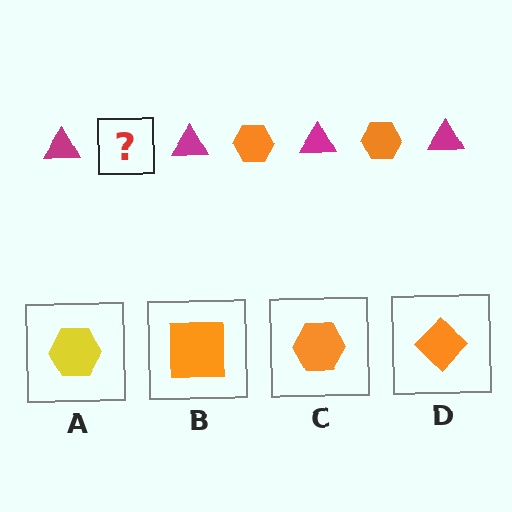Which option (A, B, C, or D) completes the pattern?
C.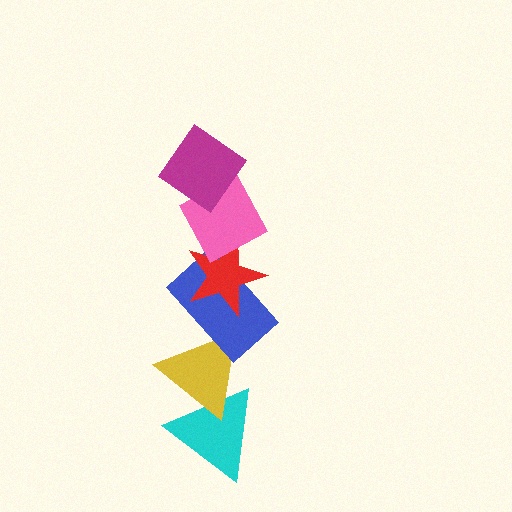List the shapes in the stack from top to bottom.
From top to bottom: the magenta diamond, the pink diamond, the red star, the blue rectangle, the yellow triangle, the cyan triangle.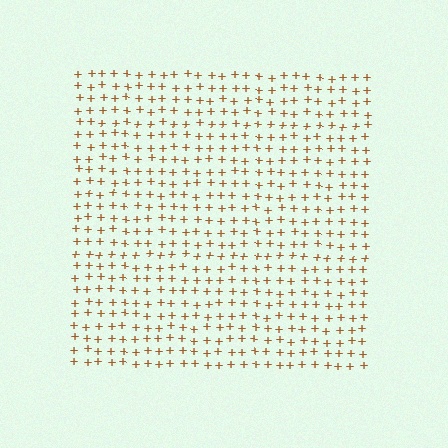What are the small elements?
The small elements are plus signs.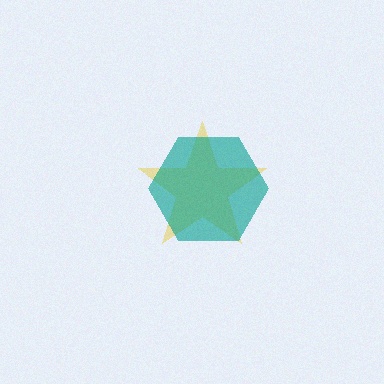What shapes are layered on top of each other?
The layered shapes are: a yellow star, a teal hexagon.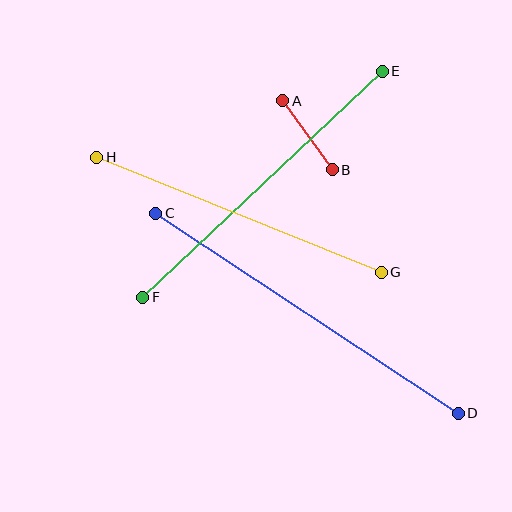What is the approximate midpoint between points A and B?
The midpoint is at approximately (307, 135) pixels.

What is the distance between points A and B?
The distance is approximately 84 pixels.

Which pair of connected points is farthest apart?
Points C and D are farthest apart.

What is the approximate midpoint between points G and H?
The midpoint is at approximately (239, 215) pixels.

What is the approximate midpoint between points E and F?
The midpoint is at approximately (263, 184) pixels.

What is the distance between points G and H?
The distance is approximately 307 pixels.